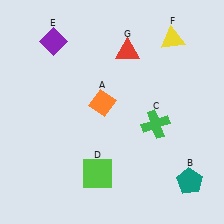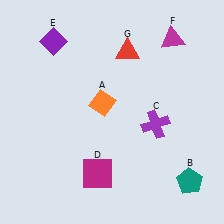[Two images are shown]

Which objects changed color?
C changed from green to purple. D changed from lime to magenta. F changed from yellow to magenta.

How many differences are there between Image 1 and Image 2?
There are 3 differences between the two images.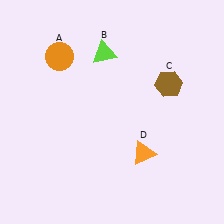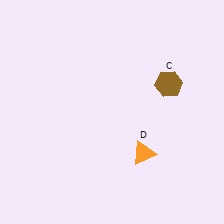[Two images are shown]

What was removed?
The lime triangle (B), the orange circle (A) were removed in Image 2.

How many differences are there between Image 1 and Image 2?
There are 2 differences between the two images.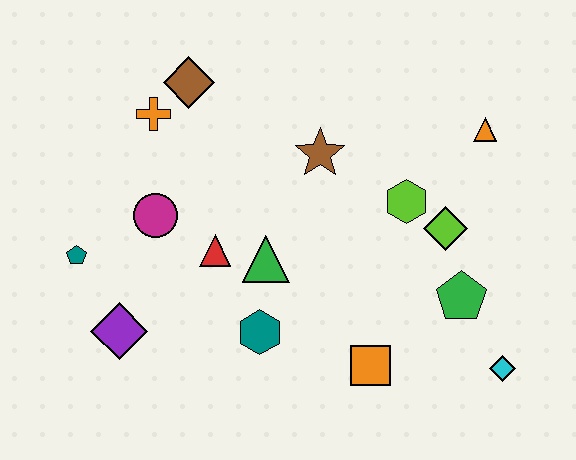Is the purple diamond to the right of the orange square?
No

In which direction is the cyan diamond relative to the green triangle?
The cyan diamond is to the right of the green triangle.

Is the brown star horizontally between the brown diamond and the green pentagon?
Yes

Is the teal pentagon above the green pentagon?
Yes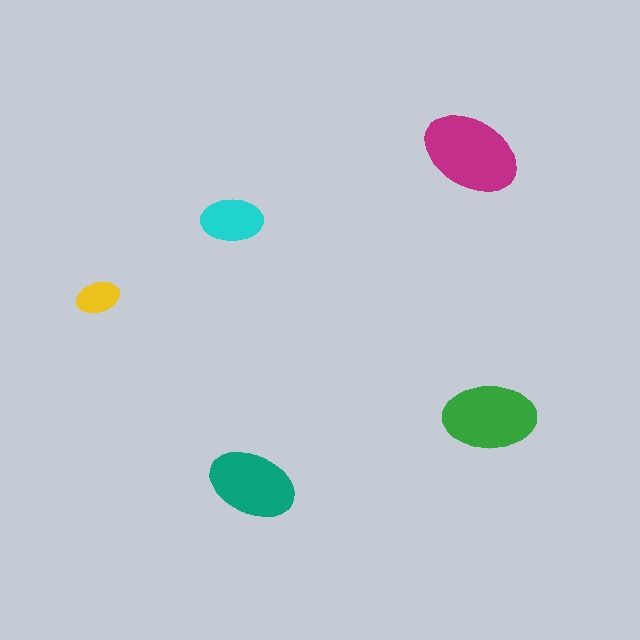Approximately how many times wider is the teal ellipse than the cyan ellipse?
About 1.5 times wider.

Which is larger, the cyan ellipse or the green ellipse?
The green one.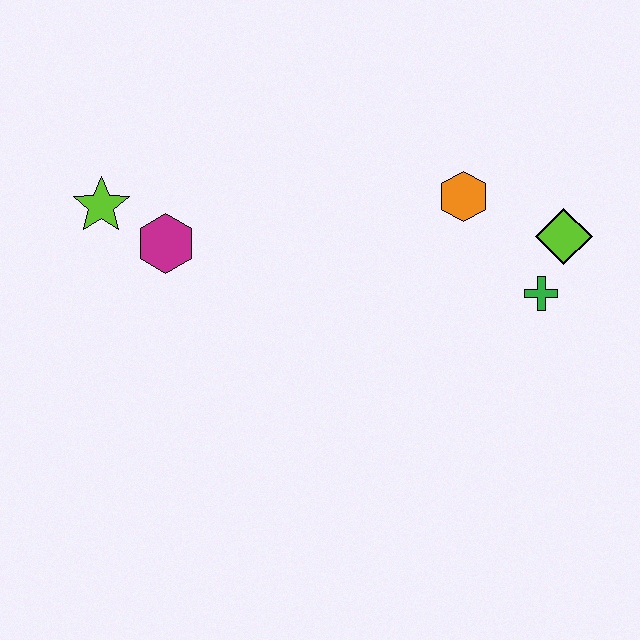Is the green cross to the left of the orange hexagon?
No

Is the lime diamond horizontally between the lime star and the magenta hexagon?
No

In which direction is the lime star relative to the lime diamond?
The lime star is to the left of the lime diamond.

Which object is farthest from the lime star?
The lime diamond is farthest from the lime star.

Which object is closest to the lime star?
The magenta hexagon is closest to the lime star.